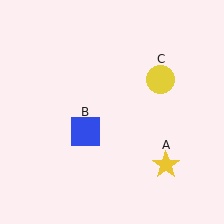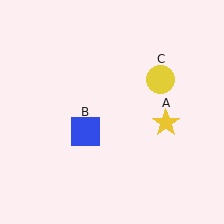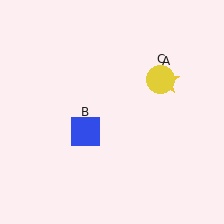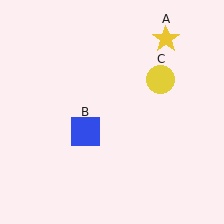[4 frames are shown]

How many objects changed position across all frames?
1 object changed position: yellow star (object A).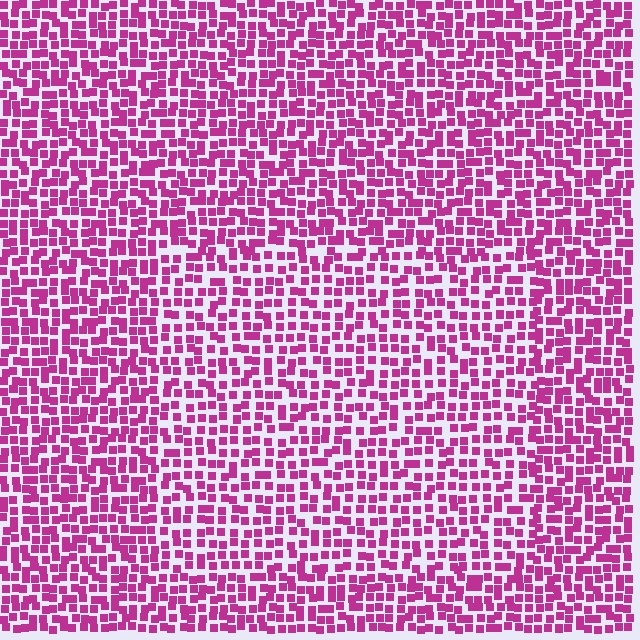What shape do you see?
I see a rectangle.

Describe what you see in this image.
The image contains small magenta elements arranged at two different densities. A rectangle-shaped region is visible where the elements are less densely packed than the surrounding area.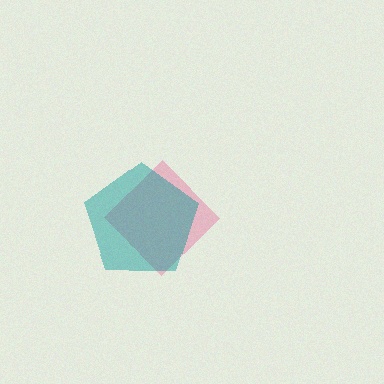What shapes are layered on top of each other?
The layered shapes are: a pink diamond, a teal pentagon.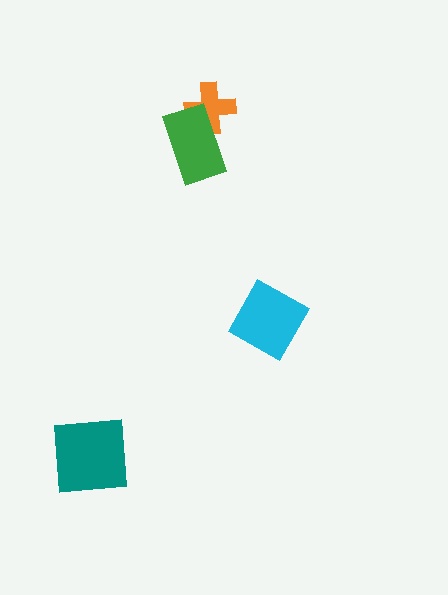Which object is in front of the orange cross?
The green rectangle is in front of the orange cross.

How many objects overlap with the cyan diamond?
0 objects overlap with the cyan diamond.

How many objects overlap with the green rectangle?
1 object overlaps with the green rectangle.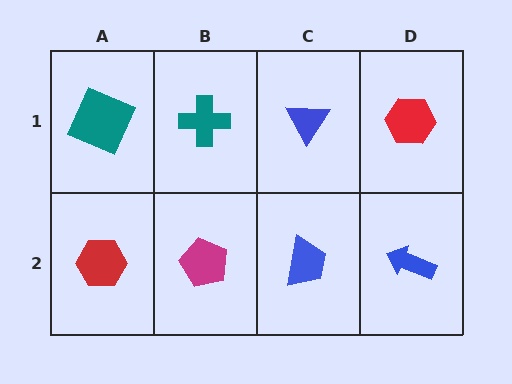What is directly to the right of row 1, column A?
A teal cross.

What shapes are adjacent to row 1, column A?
A red hexagon (row 2, column A), a teal cross (row 1, column B).